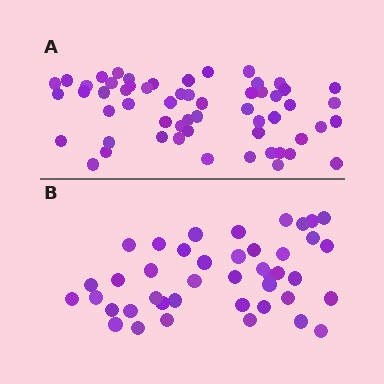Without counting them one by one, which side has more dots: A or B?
Region A (the top region) has more dots.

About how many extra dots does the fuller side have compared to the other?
Region A has approximately 15 more dots than region B.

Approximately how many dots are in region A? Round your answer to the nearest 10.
About 60 dots. (The exact count is 57, which rounds to 60.)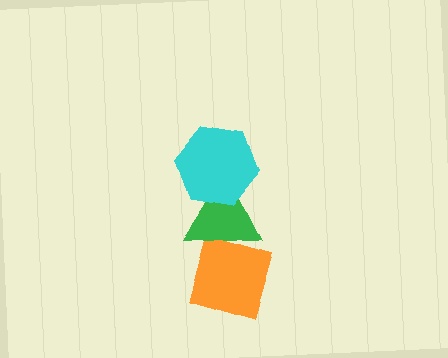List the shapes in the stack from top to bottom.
From top to bottom: the cyan hexagon, the green triangle, the orange diamond.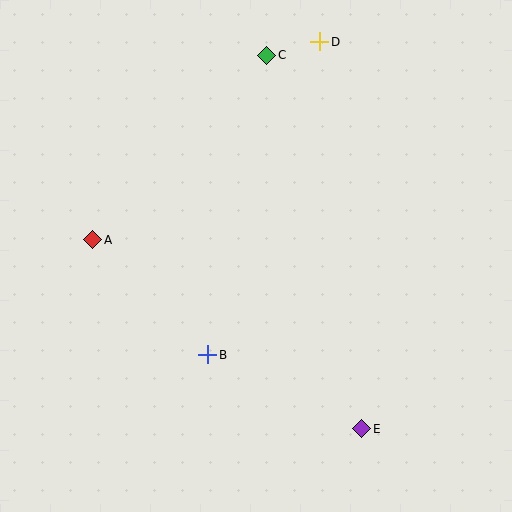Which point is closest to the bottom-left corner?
Point B is closest to the bottom-left corner.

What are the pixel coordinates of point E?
Point E is at (362, 429).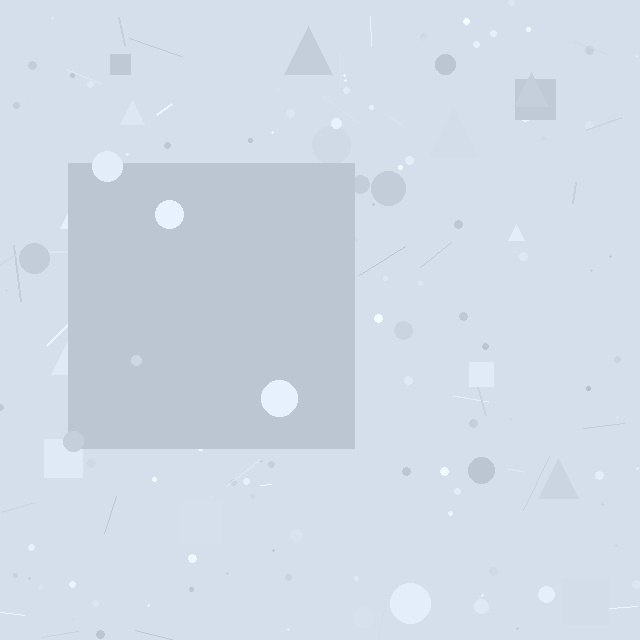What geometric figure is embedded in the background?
A square is embedded in the background.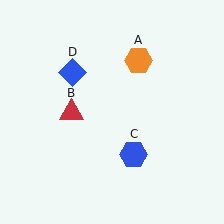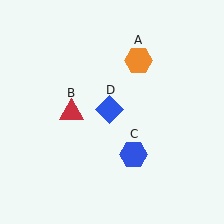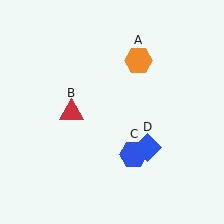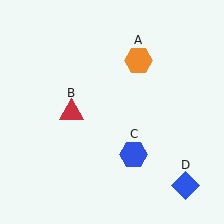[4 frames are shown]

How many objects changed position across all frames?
1 object changed position: blue diamond (object D).